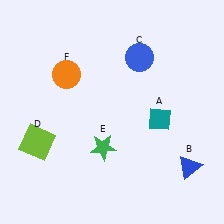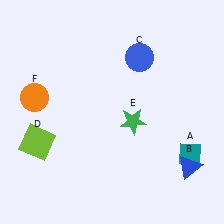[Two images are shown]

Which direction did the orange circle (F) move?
The orange circle (F) moved left.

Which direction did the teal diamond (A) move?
The teal diamond (A) moved down.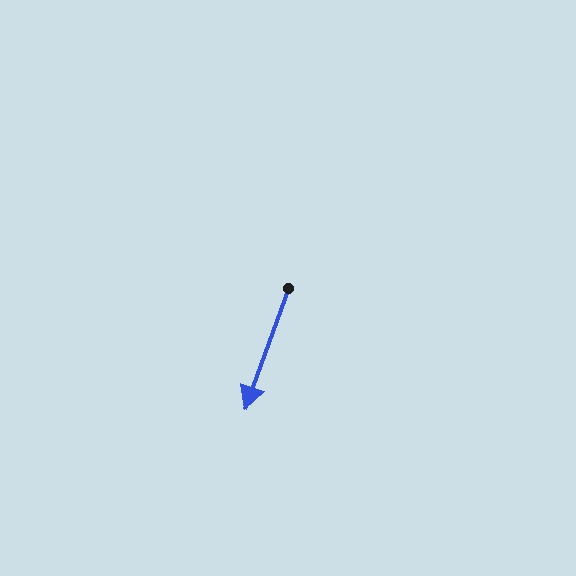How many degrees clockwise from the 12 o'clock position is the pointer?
Approximately 200 degrees.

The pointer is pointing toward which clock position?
Roughly 7 o'clock.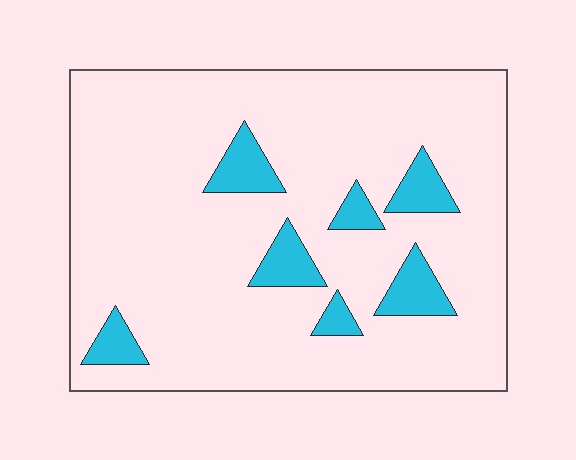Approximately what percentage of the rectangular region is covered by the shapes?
Approximately 10%.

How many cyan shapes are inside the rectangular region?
7.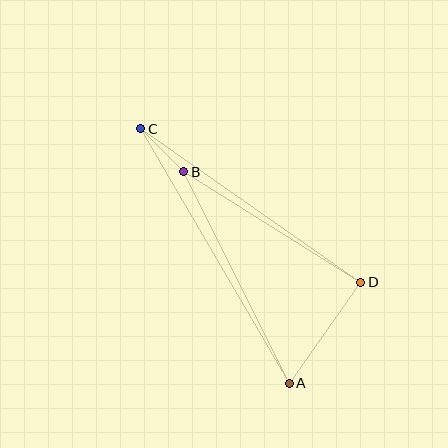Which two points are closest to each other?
Points B and C are closest to each other.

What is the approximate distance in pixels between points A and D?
The distance between A and D is approximately 124 pixels.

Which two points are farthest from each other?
Points A and C are farthest from each other.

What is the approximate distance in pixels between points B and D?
The distance between B and D is approximately 209 pixels.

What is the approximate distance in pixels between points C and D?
The distance between C and D is approximately 268 pixels.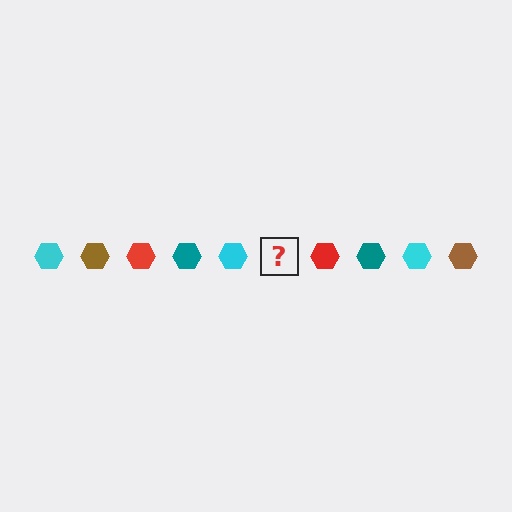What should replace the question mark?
The question mark should be replaced with a brown hexagon.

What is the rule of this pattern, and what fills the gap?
The rule is that the pattern cycles through cyan, brown, red, teal hexagons. The gap should be filled with a brown hexagon.